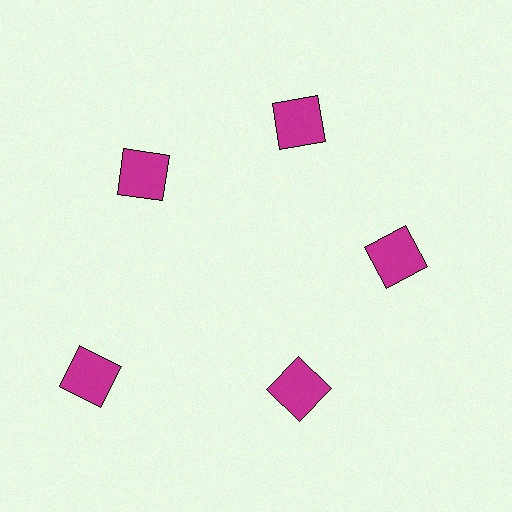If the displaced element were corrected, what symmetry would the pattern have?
It would have 5-fold rotational symmetry — the pattern would map onto itself every 72 degrees.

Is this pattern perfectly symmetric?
No. The 5 magenta squares are arranged in a ring, but one element near the 8 o'clock position is pushed outward from the center, breaking the 5-fold rotational symmetry.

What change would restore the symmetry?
The symmetry would be restored by moving it inward, back onto the ring so that all 5 squares sit at equal angles and equal distance from the center.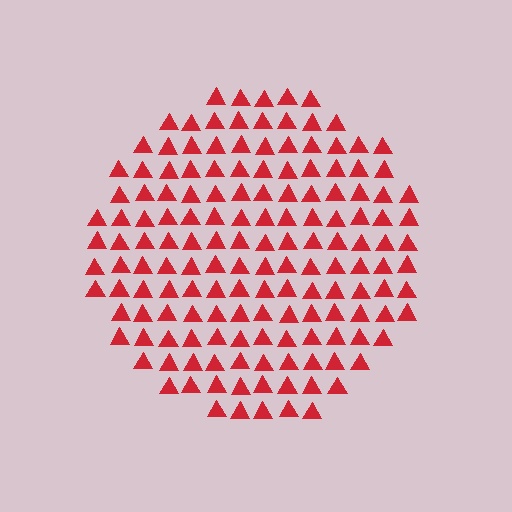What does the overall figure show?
The overall figure shows a circle.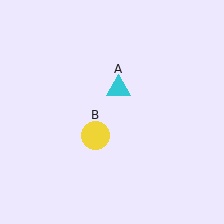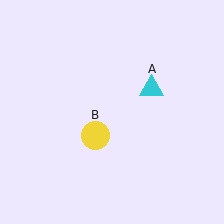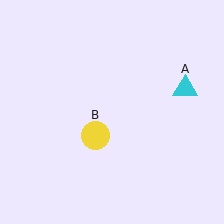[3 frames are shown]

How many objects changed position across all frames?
1 object changed position: cyan triangle (object A).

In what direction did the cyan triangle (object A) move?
The cyan triangle (object A) moved right.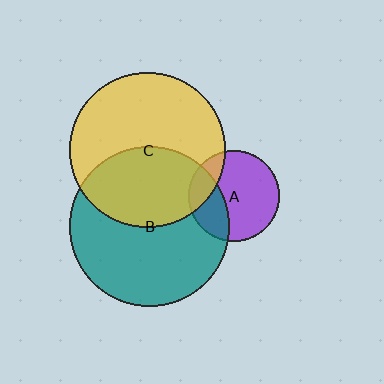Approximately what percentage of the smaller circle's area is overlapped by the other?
Approximately 40%.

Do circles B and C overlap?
Yes.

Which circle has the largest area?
Circle B (teal).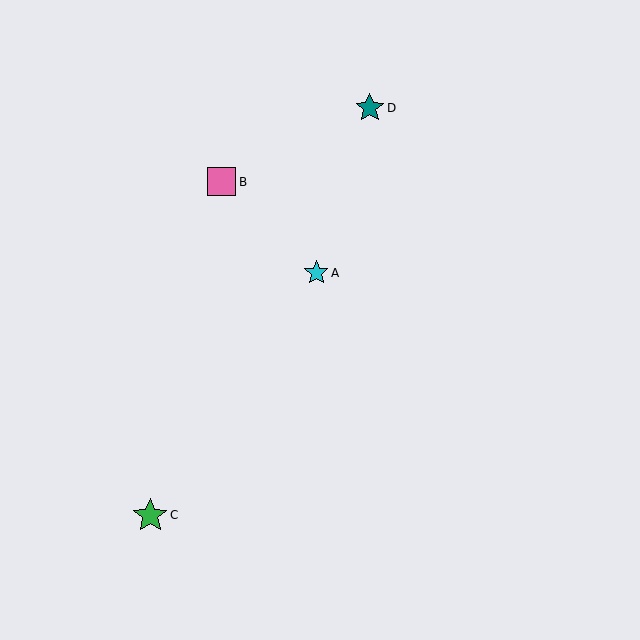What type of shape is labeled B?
Shape B is a pink square.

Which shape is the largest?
The green star (labeled C) is the largest.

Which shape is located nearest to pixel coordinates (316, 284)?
The cyan star (labeled A) at (316, 273) is nearest to that location.